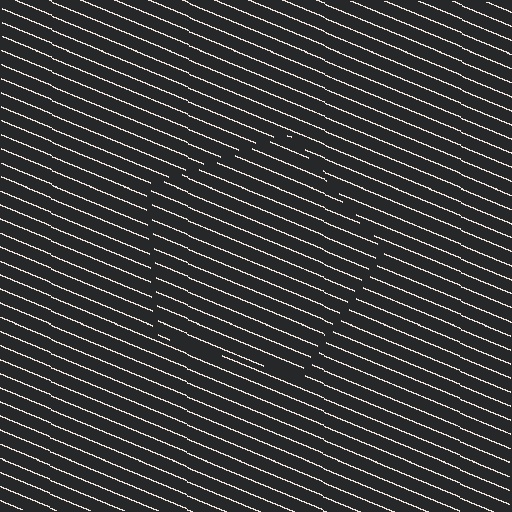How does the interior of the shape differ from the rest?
The interior of the shape contains the same grating, shifted by half a period — the contour is defined by the phase discontinuity where line-ends from the inner and outer gratings abut.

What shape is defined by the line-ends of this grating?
An illusory pentagon. The interior of the shape contains the same grating, shifted by half a period — the contour is defined by the phase discontinuity where line-ends from the inner and outer gratings abut.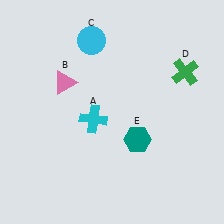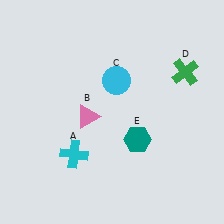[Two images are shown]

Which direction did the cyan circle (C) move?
The cyan circle (C) moved down.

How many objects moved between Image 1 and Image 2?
3 objects moved between the two images.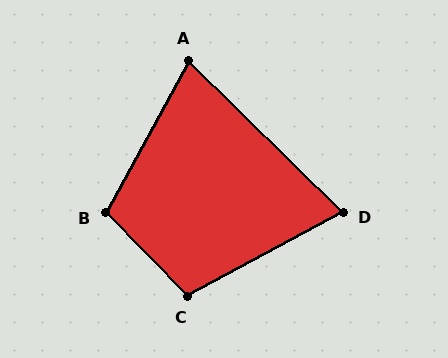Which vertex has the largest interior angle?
B, at approximately 107 degrees.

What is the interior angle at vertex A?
Approximately 74 degrees (acute).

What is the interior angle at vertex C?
Approximately 106 degrees (obtuse).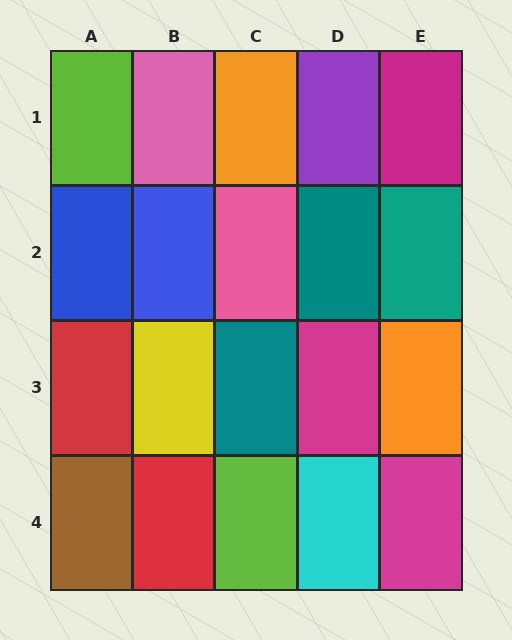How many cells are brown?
1 cell is brown.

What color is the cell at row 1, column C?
Orange.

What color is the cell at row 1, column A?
Lime.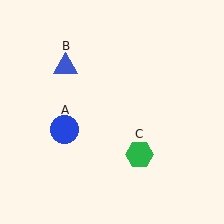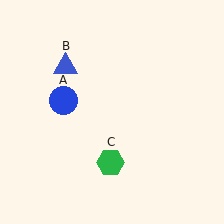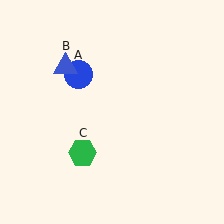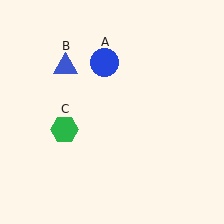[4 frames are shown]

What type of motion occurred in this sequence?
The blue circle (object A), green hexagon (object C) rotated clockwise around the center of the scene.